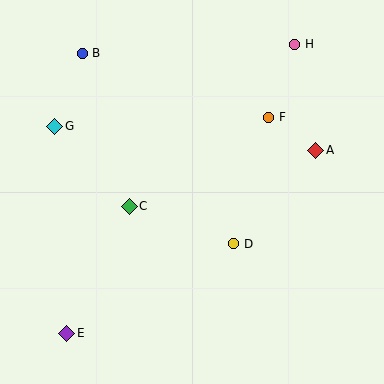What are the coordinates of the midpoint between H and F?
The midpoint between H and F is at (282, 81).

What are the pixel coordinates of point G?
Point G is at (55, 126).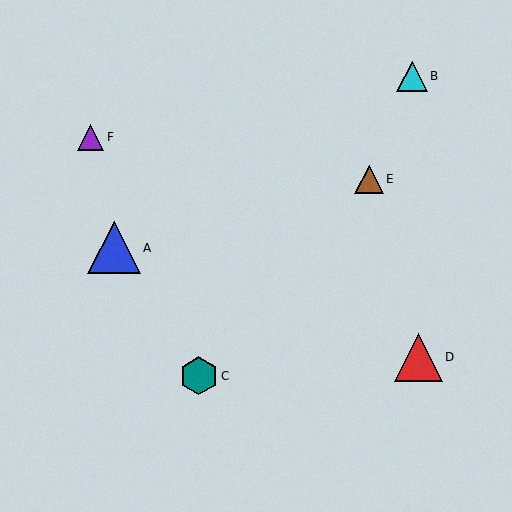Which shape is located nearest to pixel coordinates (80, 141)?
The purple triangle (labeled F) at (91, 137) is nearest to that location.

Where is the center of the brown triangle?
The center of the brown triangle is at (369, 179).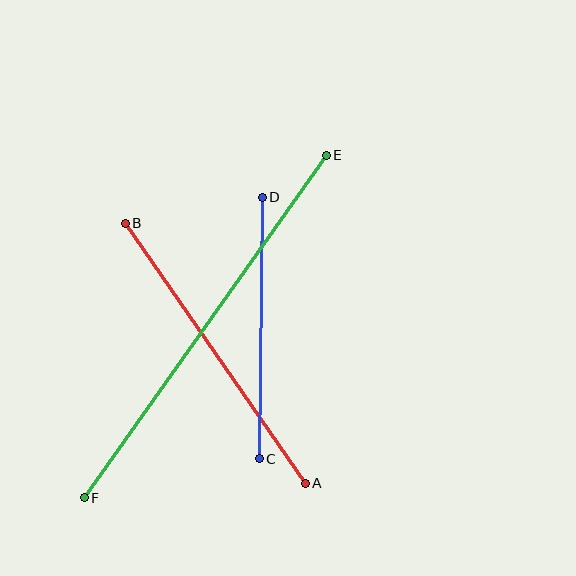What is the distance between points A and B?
The distance is approximately 316 pixels.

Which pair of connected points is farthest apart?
Points E and F are farthest apart.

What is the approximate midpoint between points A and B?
The midpoint is at approximately (215, 353) pixels.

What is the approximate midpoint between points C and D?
The midpoint is at approximately (261, 328) pixels.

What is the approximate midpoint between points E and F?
The midpoint is at approximately (205, 326) pixels.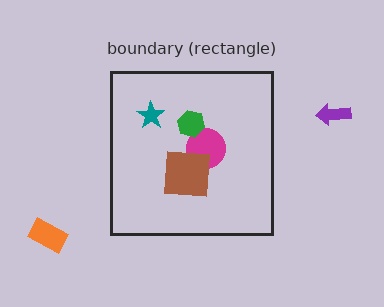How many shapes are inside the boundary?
4 inside, 2 outside.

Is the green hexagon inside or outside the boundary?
Inside.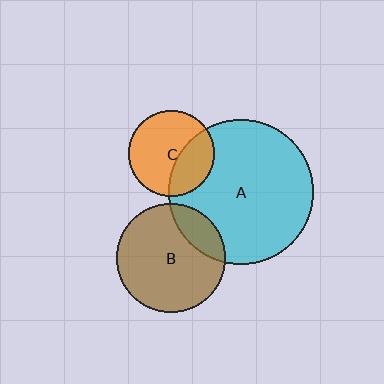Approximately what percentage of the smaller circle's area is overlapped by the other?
Approximately 35%.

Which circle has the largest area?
Circle A (cyan).